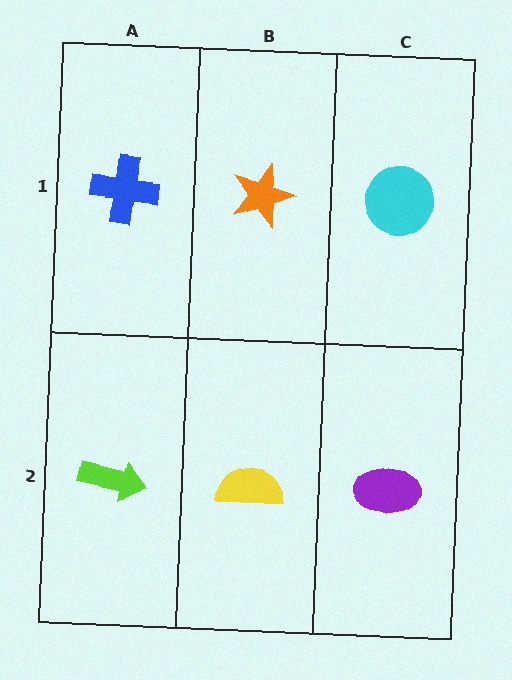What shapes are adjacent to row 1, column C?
A purple ellipse (row 2, column C), an orange star (row 1, column B).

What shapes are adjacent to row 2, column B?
An orange star (row 1, column B), a lime arrow (row 2, column A), a purple ellipse (row 2, column C).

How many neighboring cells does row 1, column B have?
3.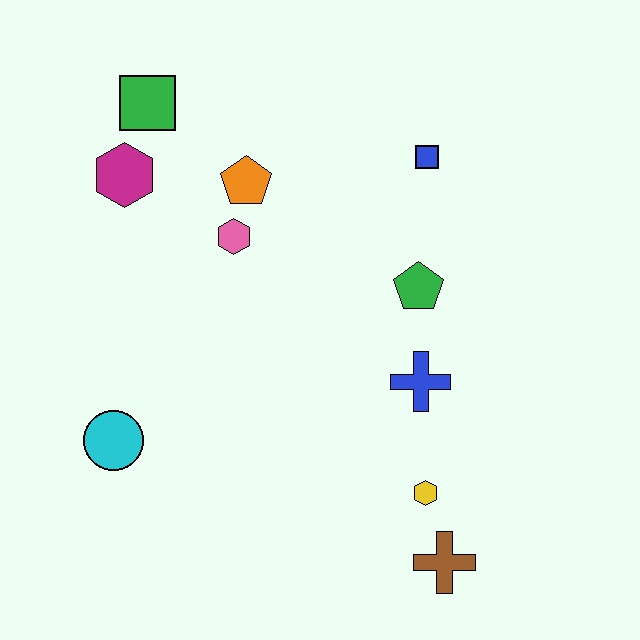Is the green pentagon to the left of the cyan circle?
No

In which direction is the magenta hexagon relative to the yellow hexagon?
The magenta hexagon is above the yellow hexagon.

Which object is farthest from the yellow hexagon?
The green square is farthest from the yellow hexagon.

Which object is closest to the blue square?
The green pentagon is closest to the blue square.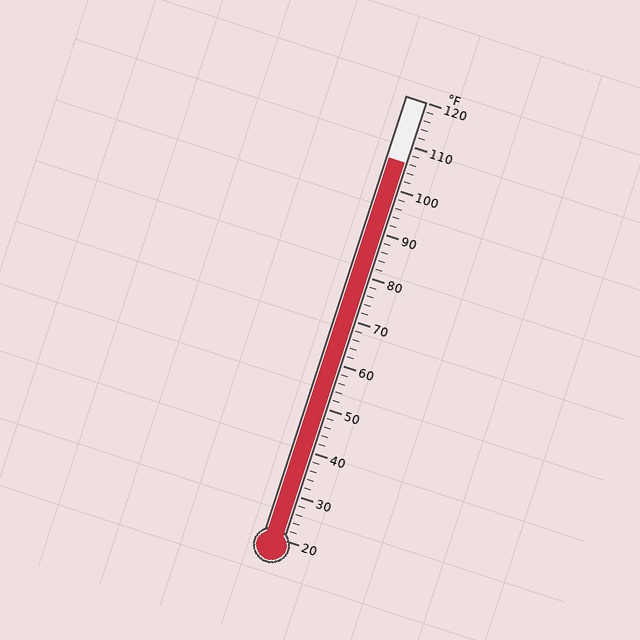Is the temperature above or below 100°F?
The temperature is above 100°F.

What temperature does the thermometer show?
The thermometer shows approximately 106°F.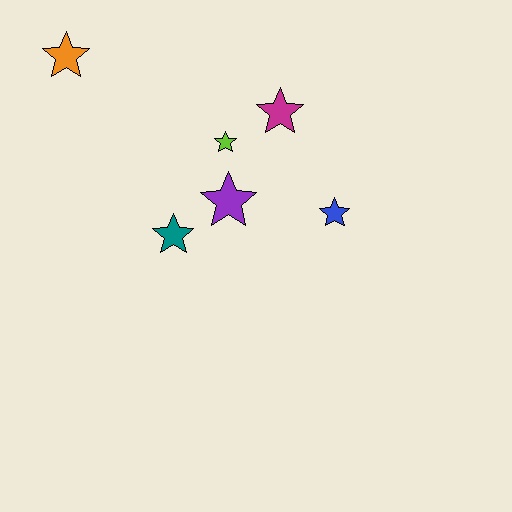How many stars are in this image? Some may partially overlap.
There are 6 stars.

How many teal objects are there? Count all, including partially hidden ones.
There is 1 teal object.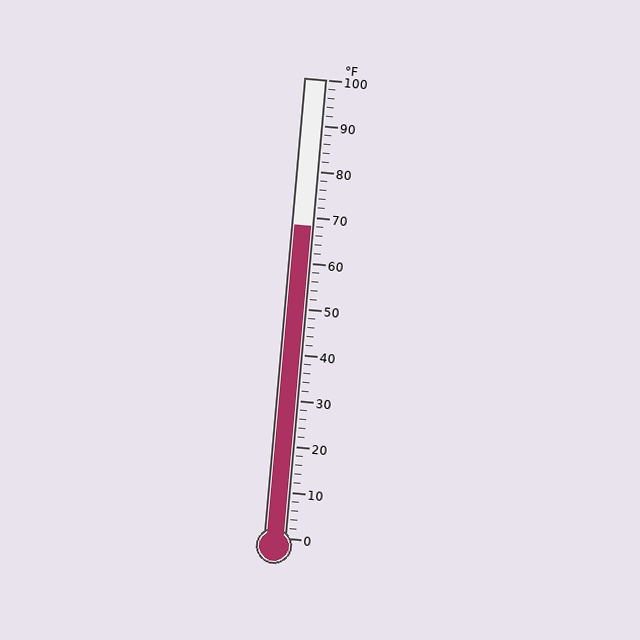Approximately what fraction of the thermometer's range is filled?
The thermometer is filled to approximately 70% of its range.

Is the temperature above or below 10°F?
The temperature is above 10°F.